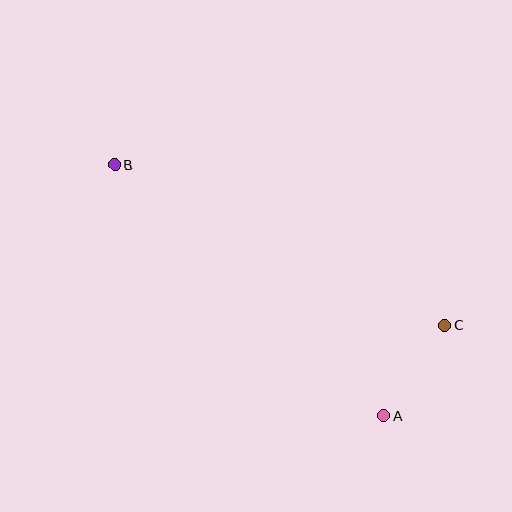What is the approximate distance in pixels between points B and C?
The distance between B and C is approximately 367 pixels.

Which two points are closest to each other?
Points A and C are closest to each other.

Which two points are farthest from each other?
Points A and B are farthest from each other.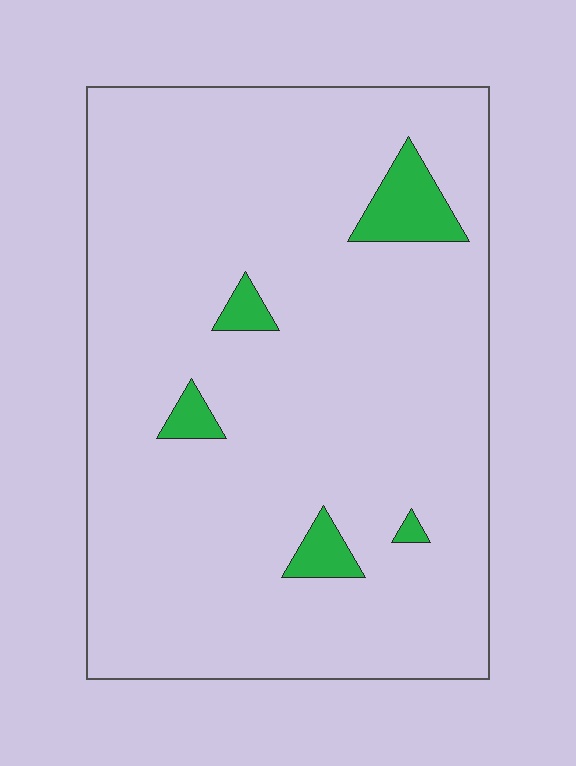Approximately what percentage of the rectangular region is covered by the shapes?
Approximately 5%.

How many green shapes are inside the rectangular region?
5.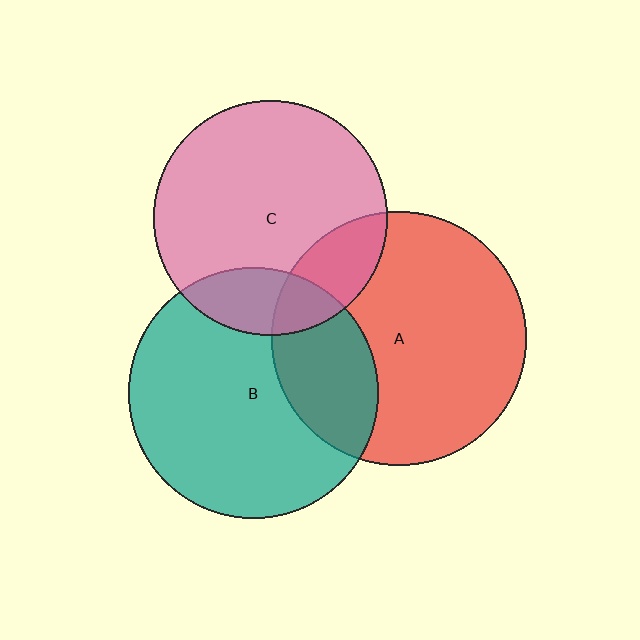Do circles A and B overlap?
Yes.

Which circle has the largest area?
Circle A (red).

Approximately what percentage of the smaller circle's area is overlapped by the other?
Approximately 25%.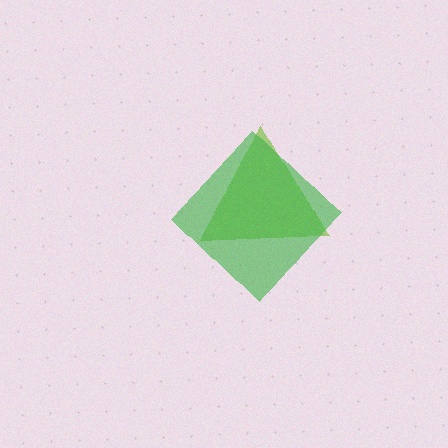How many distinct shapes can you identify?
There are 2 distinct shapes: a lime triangle, a green diamond.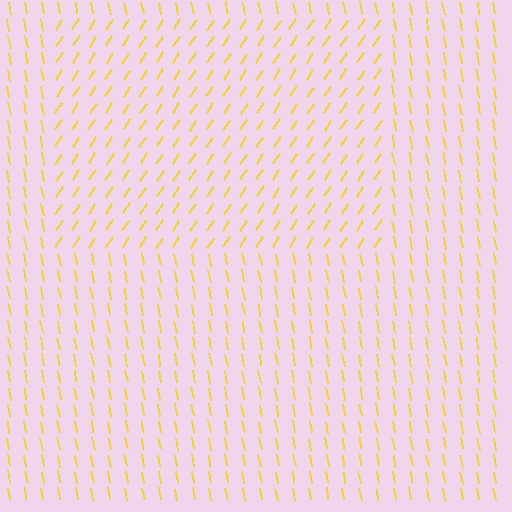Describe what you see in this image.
The image is filled with small yellow line segments. A rectangle region in the image has lines oriented differently from the surrounding lines, creating a visible texture boundary.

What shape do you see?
I see a rectangle.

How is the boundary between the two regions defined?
The boundary is defined purely by a change in line orientation (approximately 45 degrees difference). All lines are the same color and thickness.